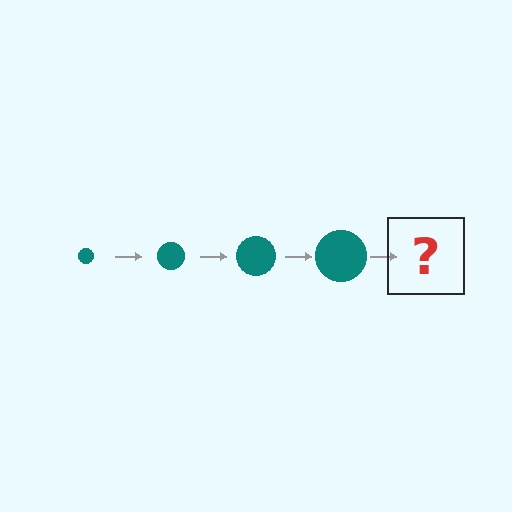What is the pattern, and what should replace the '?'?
The pattern is that the circle gets progressively larger each step. The '?' should be a teal circle, larger than the previous one.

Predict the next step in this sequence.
The next step is a teal circle, larger than the previous one.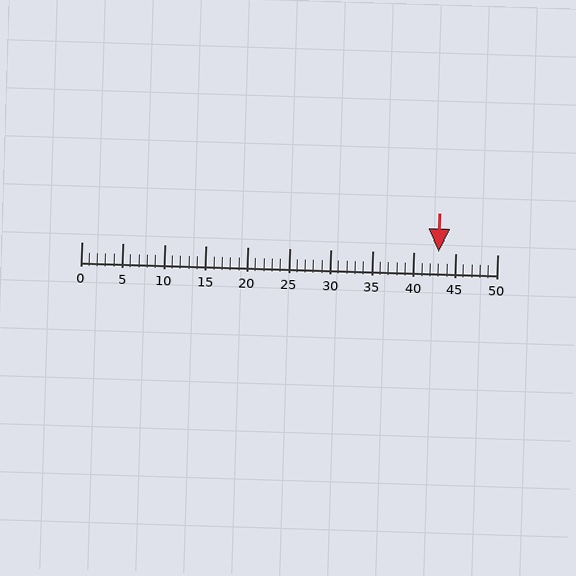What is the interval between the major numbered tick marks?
The major tick marks are spaced 5 units apart.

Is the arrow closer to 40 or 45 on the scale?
The arrow is closer to 45.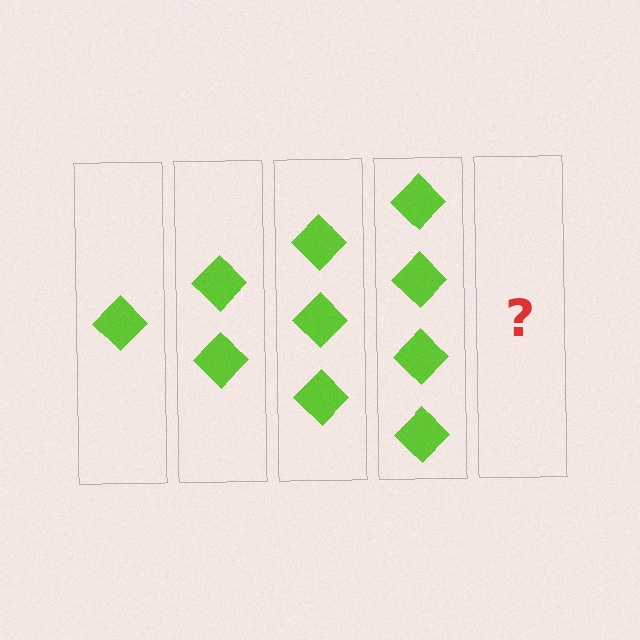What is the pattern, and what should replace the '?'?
The pattern is that each step adds one more diamond. The '?' should be 5 diamonds.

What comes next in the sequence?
The next element should be 5 diamonds.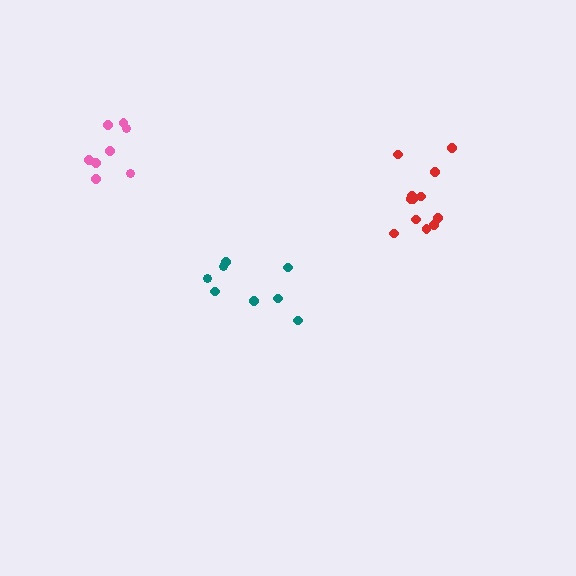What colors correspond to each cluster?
The clusters are colored: teal, pink, red.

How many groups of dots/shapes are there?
There are 3 groups.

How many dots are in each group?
Group 1: 8 dots, Group 2: 8 dots, Group 3: 12 dots (28 total).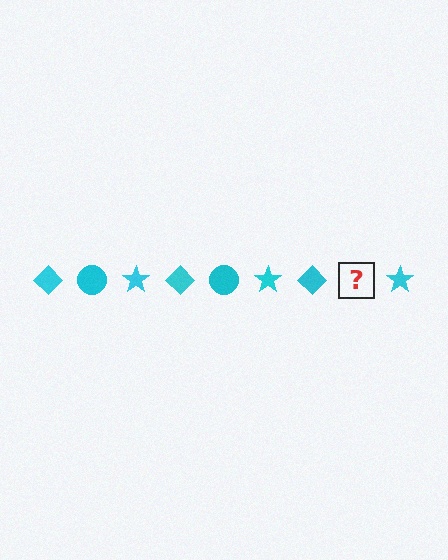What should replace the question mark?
The question mark should be replaced with a cyan circle.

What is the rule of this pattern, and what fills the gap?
The rule is that the pattern cycles through diamond, circle, star shapes in cyan. The gap should be filled with a cyan circle.